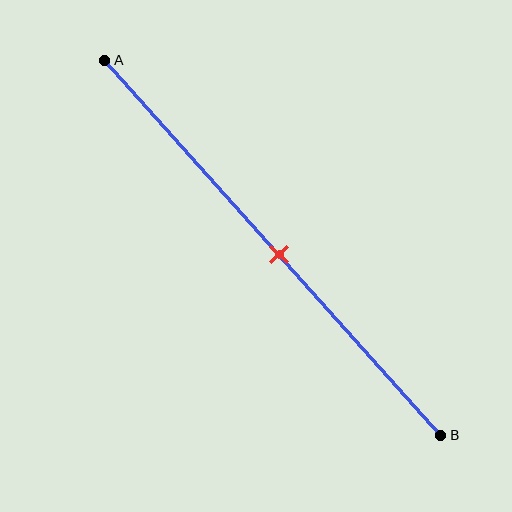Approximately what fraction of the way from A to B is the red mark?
The red mark is approximately 50% of the way from A to B.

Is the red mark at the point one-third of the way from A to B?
No, the mark is at about 50% from A, not at the 33% one-third point.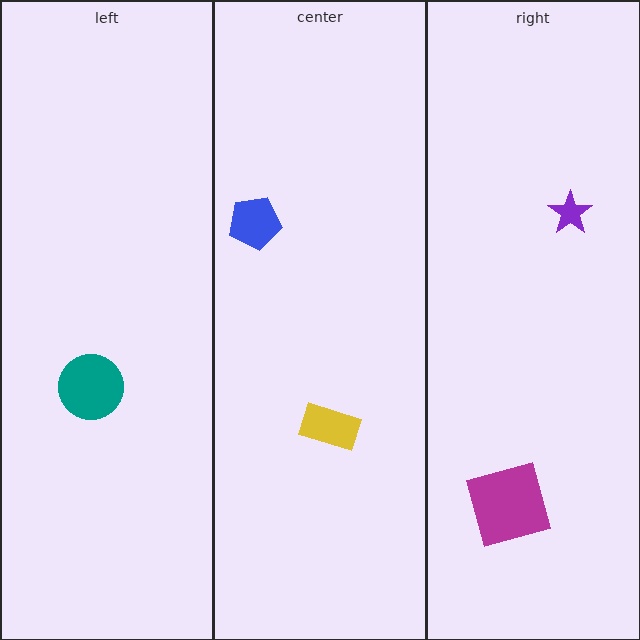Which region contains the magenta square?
The right region.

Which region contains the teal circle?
The left region.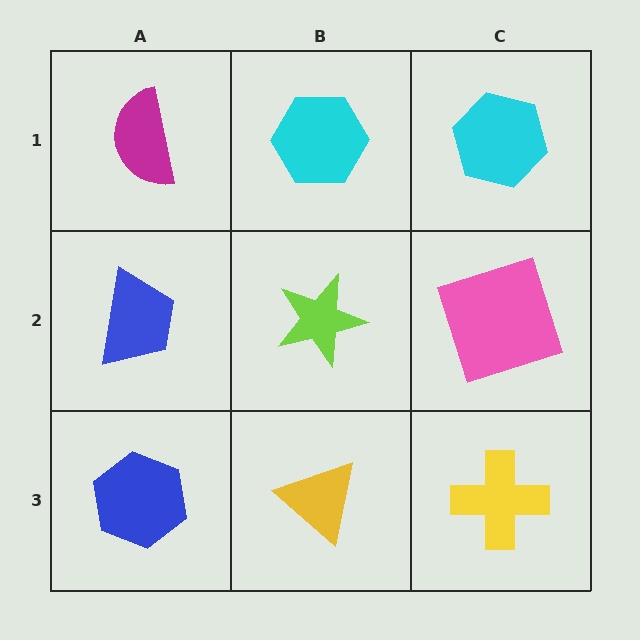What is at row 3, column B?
A yellow triangle.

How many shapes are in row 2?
3 shapes.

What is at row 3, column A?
A blue hexagon.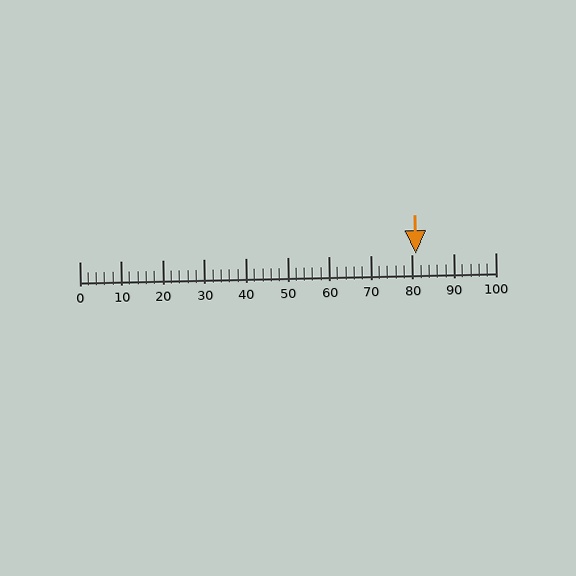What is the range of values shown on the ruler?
The ruler shows values from 0 to 100.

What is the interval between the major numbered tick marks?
The major tick marks are spaced 10 units apart.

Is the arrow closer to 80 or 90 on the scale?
The arrow is closer to 80.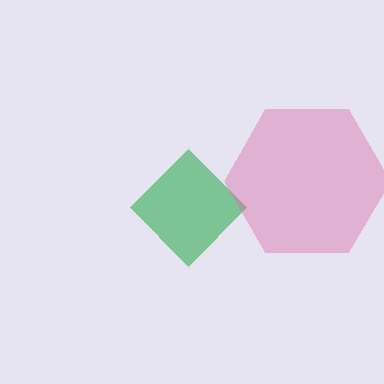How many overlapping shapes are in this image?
There are 2 overlapping shapes in the image.